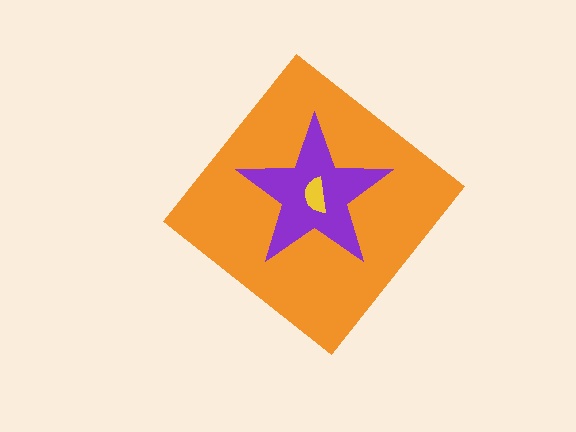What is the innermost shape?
The yellow semicircle.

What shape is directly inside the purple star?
The yellow semicircle.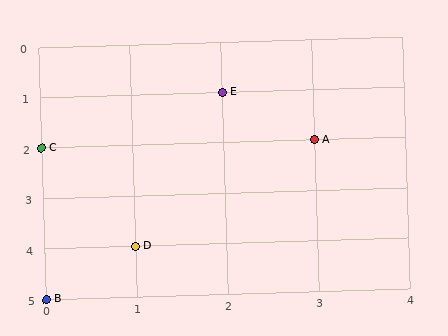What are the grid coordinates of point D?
Point D is at grid coordinates (1, 4).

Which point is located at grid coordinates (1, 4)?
Point D is at (1, 4).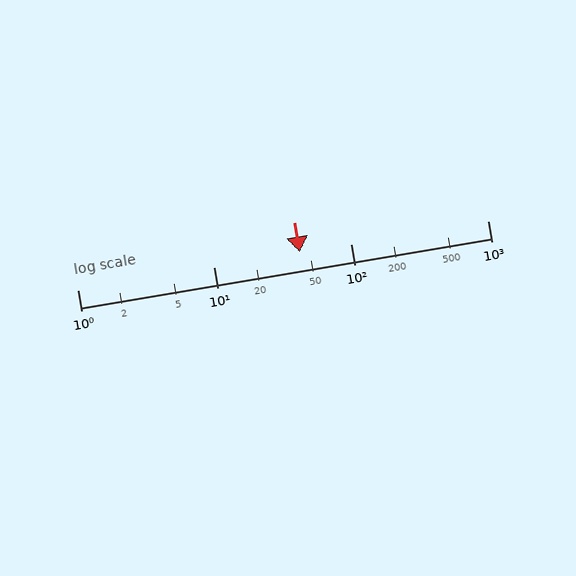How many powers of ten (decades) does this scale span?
The scale spans 3 decades, from 1 to 1000.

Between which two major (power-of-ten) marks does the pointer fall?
The pointer is between 10 and 100.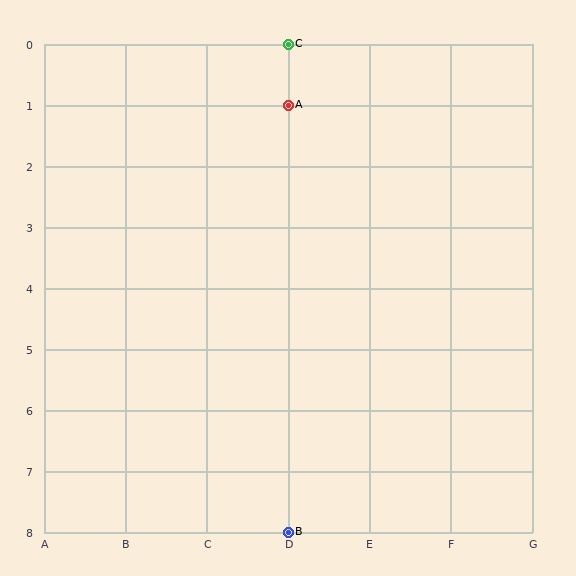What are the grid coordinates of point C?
Point C is at grid coordinates (D, 0).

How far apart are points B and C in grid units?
Points B and C are 8 rows apart.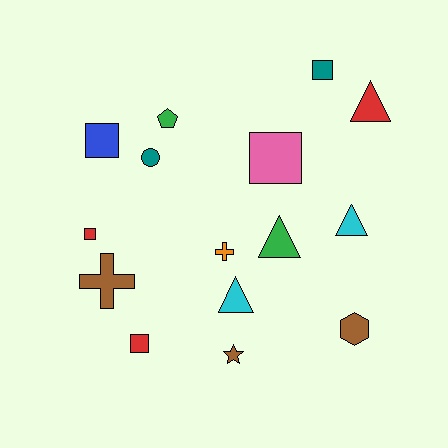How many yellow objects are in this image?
There are no yellow objects.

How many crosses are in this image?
There are 2 crosses.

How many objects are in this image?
There are 15 objects.